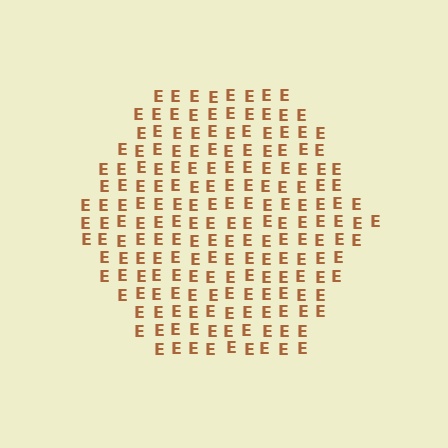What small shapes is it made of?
It is made of small letter E's.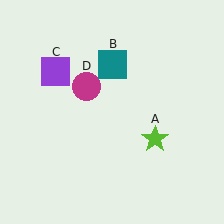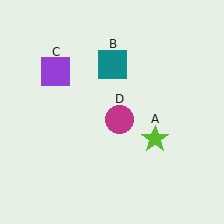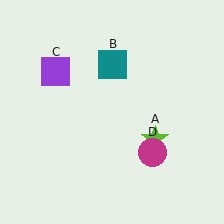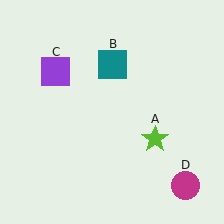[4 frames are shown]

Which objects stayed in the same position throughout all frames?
Lime star (object A) and teal square (object B) and purple square (object C) remained stationary.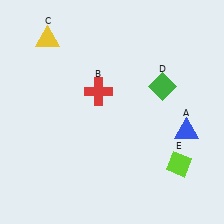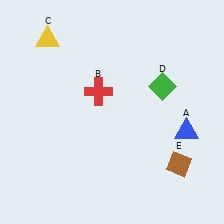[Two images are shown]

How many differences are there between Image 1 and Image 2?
There is 1 difference between the two images.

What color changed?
The diamond (E) changed from lime in Image 1 to brown in Image 2.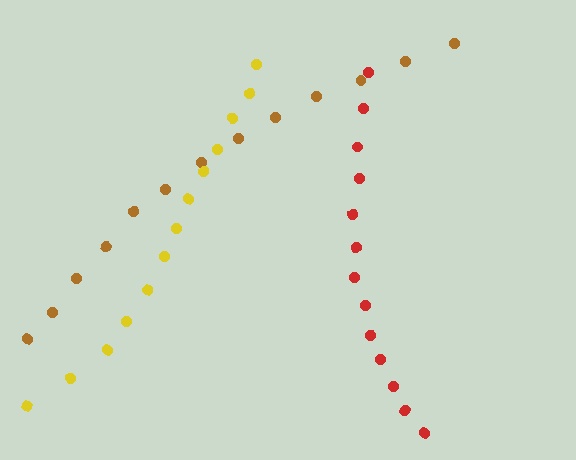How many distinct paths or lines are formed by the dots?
There are 3 distinct paths.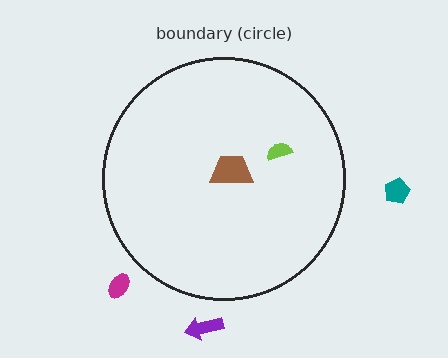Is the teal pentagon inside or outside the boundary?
Outside.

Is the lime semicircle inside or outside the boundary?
Inside.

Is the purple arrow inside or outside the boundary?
Outside.